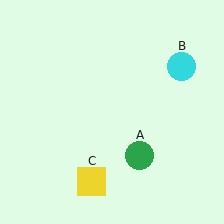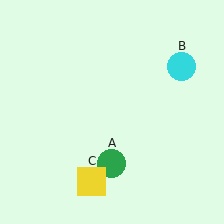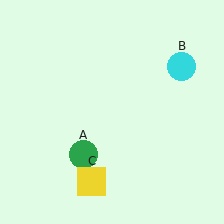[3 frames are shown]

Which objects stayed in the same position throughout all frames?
Cyan circle (object B) and yellow square (object C) remained stationary.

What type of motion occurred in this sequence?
The green circle (object A) rotated clockwise around the center of the scene.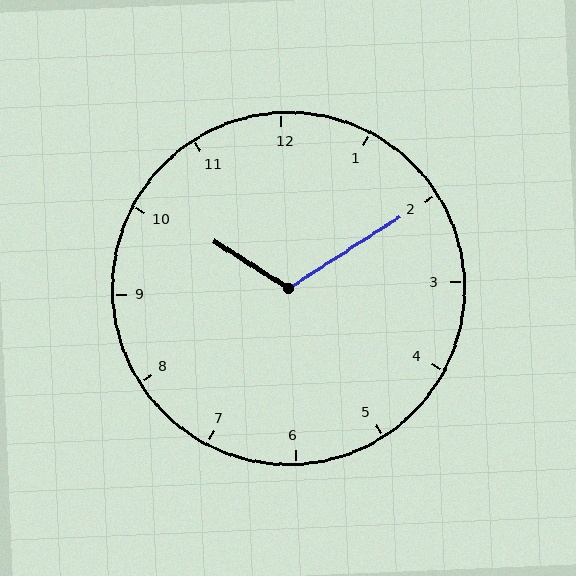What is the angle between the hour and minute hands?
Approximately 115 degrees.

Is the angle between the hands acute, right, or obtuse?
It is obtuse.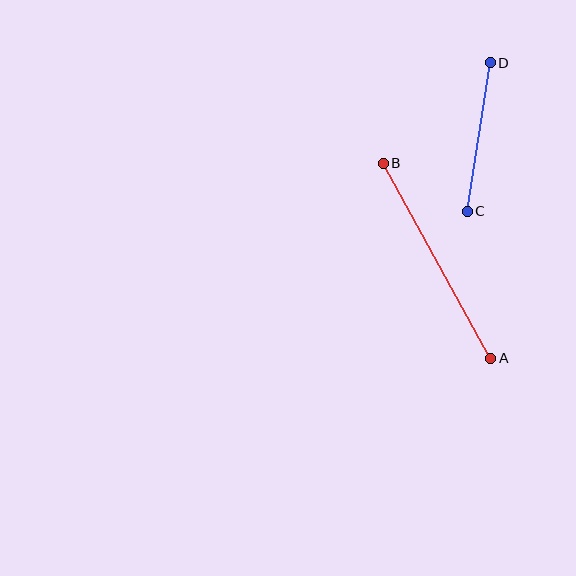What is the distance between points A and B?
The distance is approximately 223 pixels.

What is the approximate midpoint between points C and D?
The midpoint is at approximately (479, 137) pixels.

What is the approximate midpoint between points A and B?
The midpoint is at approximately (437, 261) pixels.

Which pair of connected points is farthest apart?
Points A and B are farthest apart.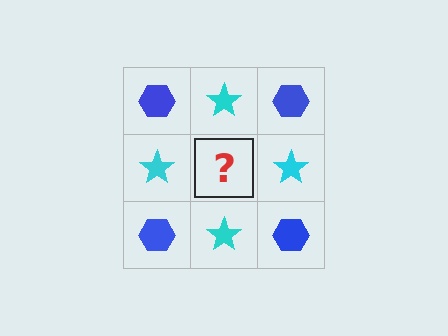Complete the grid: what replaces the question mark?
The question mark should be replaced with a blue hexagon.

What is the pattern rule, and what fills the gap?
The rule is that it alternates blue hexagon and cyan star in a checkerboard pattern. The gap should be filled with a blue hexagon.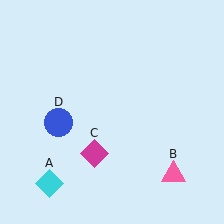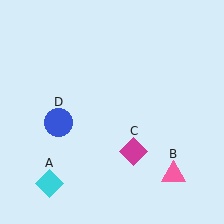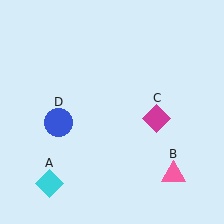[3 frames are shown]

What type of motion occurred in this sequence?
The magenta diamond (object C) rotated counterclockwise around the center of the scene.